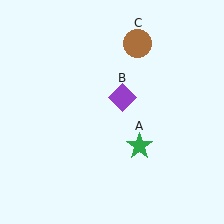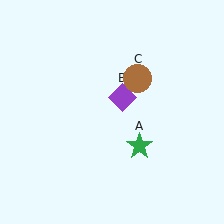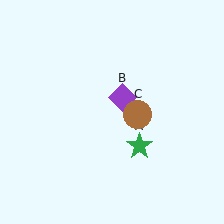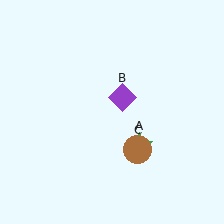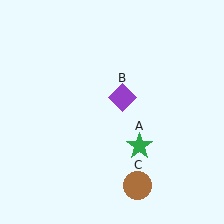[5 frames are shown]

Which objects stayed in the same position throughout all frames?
Green star (object A) and purple diamond (object B) remained stationary.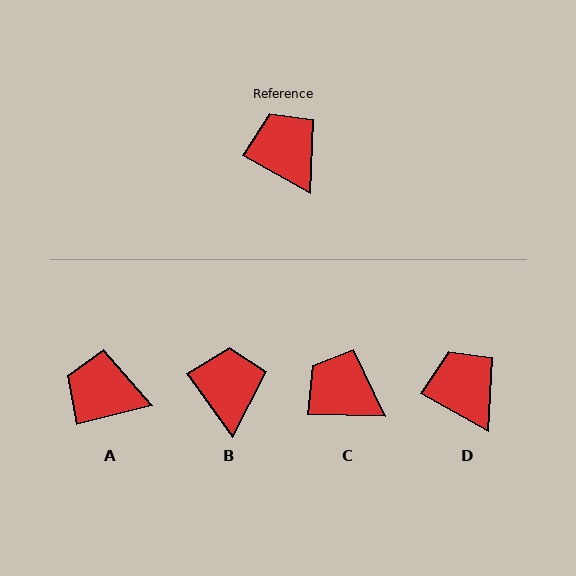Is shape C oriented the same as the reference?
No, it is off by about 28 degrees.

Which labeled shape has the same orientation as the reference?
D.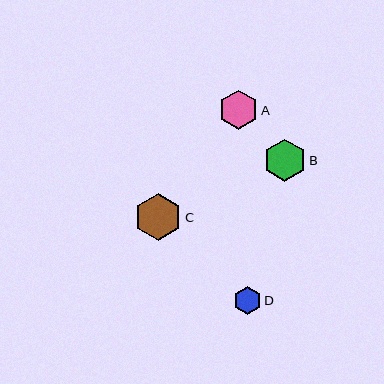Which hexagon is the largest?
Hexagon C is the largest with a size of approximately 47 pixels.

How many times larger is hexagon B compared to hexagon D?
Hexagon B is approximately 1.5 times the size of hexagon D.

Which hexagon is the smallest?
Hexagon D is the smallest with a size of approximately 28 pixels.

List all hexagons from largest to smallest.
From largest to smallest: C, B, A, D.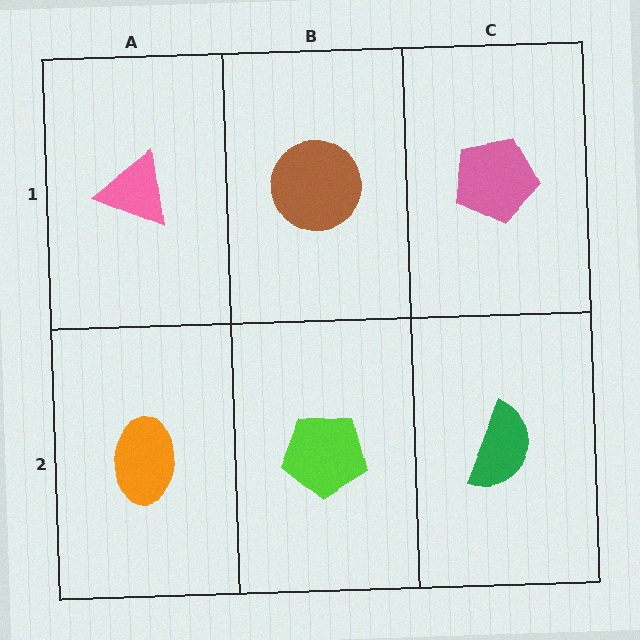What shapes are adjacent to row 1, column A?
An orange ellipse (row 2, column A), a brown circle (row 1, column B).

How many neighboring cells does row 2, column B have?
3.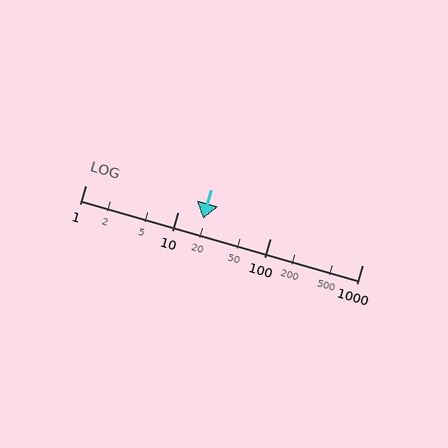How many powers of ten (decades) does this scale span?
The scale spans 3 decades, from 1 to 1000.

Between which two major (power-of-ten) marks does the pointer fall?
The pointer is between 10 and 100.